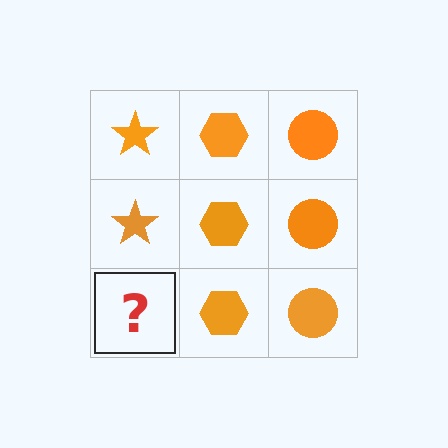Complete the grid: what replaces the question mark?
The question mark should be replaced with an orange star.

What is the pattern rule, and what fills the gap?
The rule is that each column has a consistent shape. The gap should be filled with an orange star.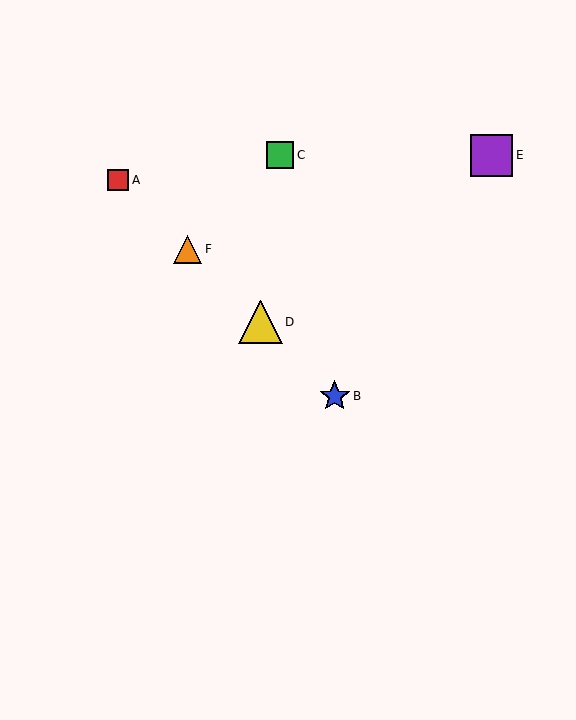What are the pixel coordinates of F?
Object F is at (187, 249).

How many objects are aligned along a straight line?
4 objects (A, B, D, F) are aligned along a straight line.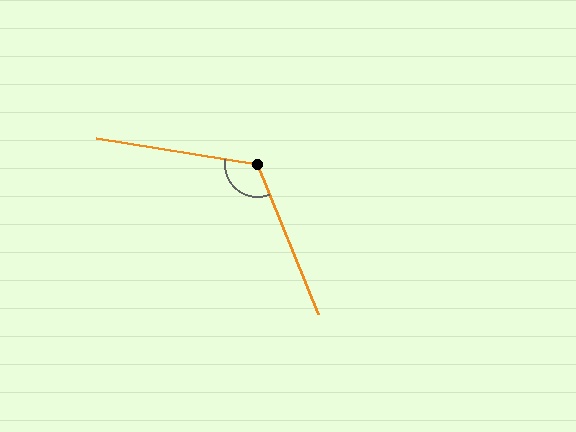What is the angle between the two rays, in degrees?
Approximately 121 degrees.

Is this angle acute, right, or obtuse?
It is obtuse.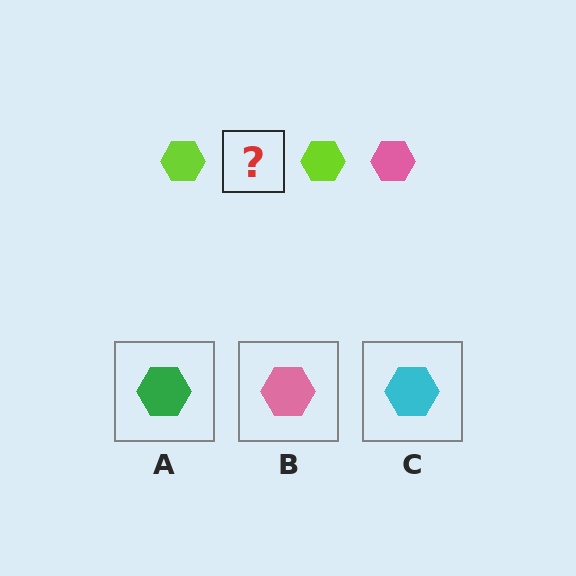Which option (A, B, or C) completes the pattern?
B.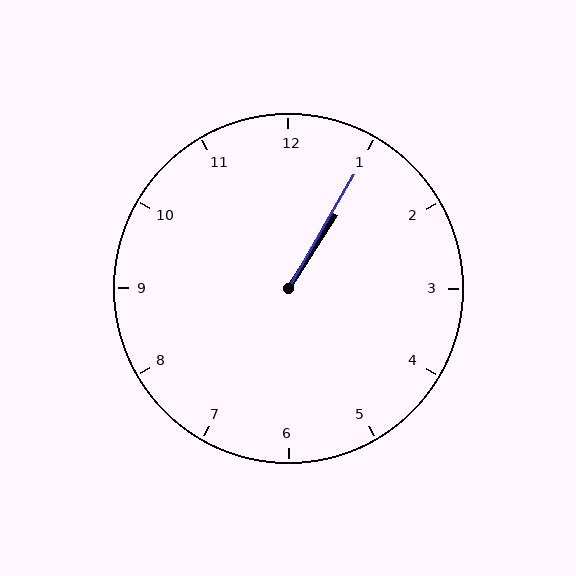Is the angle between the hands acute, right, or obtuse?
It is acute.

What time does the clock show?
1:05.